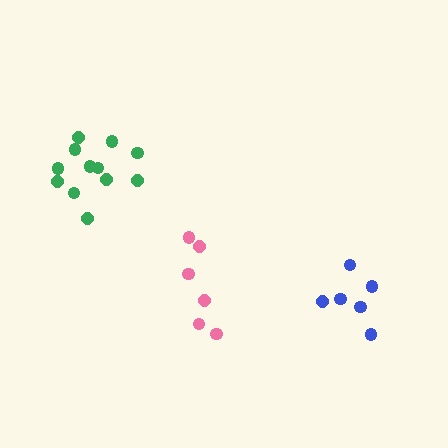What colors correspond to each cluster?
The clusters are colored: pink, blue, green.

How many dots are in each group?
Group 1: 6 dots, Group 2: 6 dots, Group 3: 12 dots (24 total).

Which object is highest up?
The green cluster is topmost.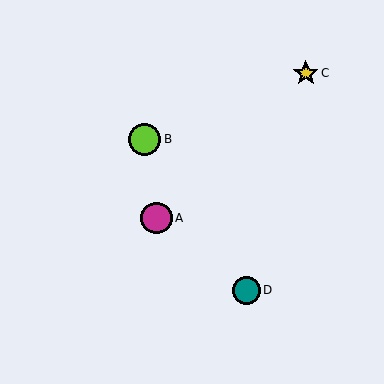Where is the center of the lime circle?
The center of the lime circle is at (145, 139).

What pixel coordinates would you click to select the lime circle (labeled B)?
Click at (145, 139) to select the lime circle B.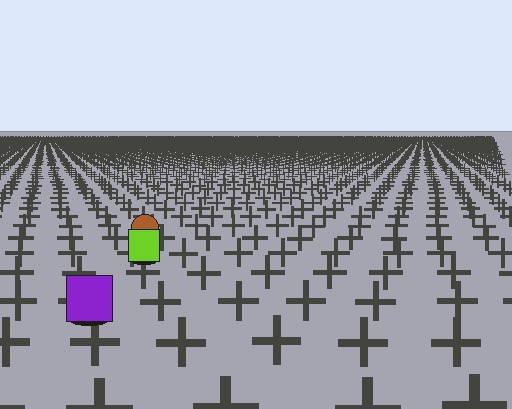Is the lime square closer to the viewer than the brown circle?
Yes. The lime square is closer — you can tell from the texture gradient: the ground texture is coarser near it.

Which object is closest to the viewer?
The purple square is closest. The texture marks near it are larger and more spread out.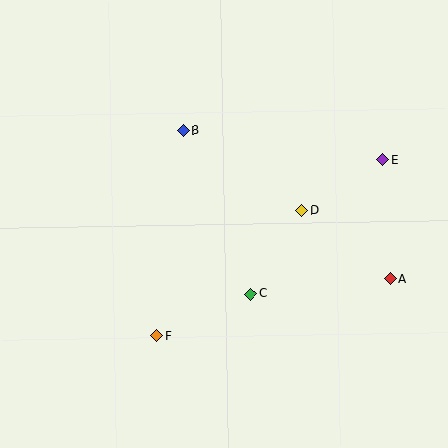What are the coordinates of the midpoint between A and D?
The midpoint between A and D is at (346, 245).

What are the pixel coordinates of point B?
Point B is at (184, 130).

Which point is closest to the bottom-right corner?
Point A is closest to the bottom-right corner.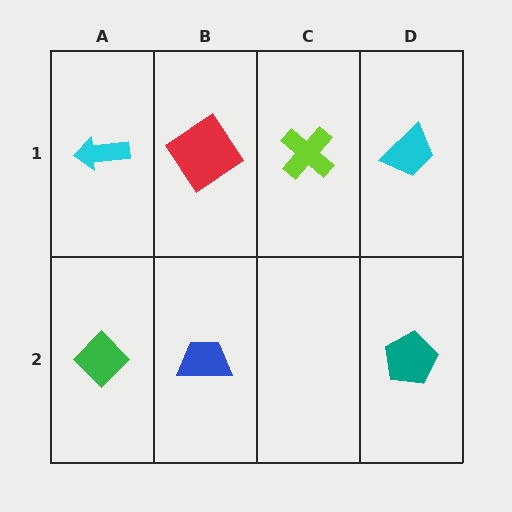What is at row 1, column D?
A cyan trapezoid.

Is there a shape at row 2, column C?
No, that cell is empty.